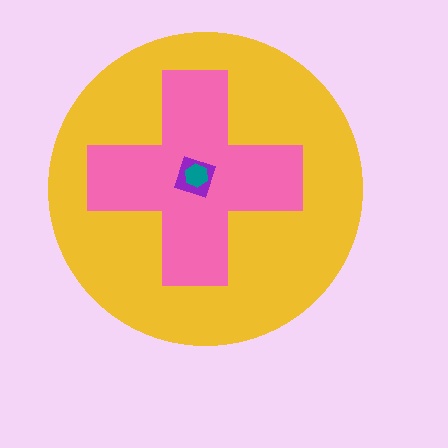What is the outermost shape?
The yellow circle.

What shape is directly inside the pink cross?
The purple square.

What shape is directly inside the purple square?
The teal hexagon.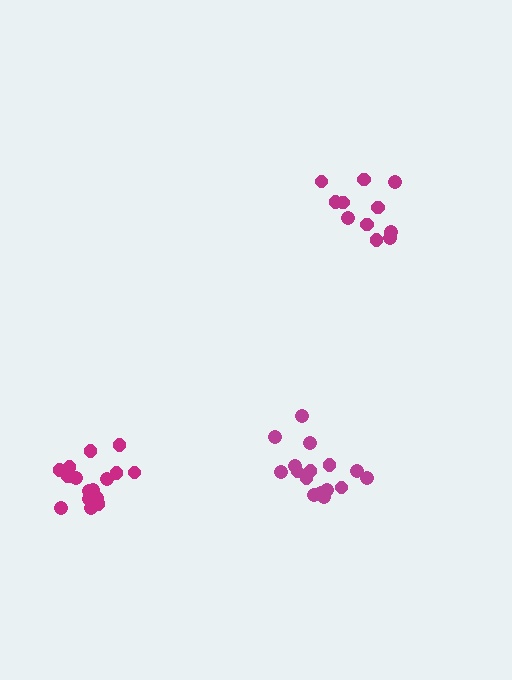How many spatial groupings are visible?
There are 3 spatial groupings.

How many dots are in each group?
Group 1: 16 dots, Group 2: 11 dots, Group 3: 16 dots (43 total).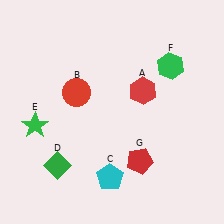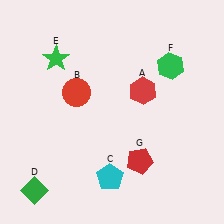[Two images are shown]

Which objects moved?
The objects that moved are: the green diamond (D), the green star (E).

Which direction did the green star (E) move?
The green star (E) moved up.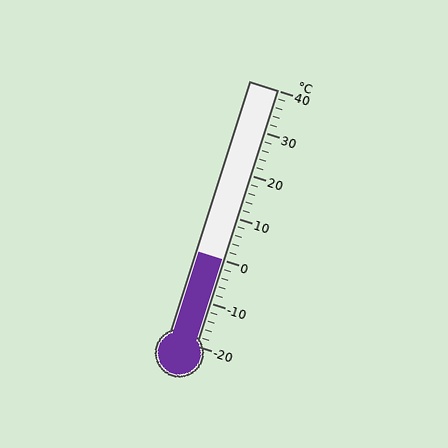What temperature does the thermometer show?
The thermometer shows approximately 0°C.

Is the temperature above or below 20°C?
The temperature is below 20°C.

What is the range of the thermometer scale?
The thermometer scale ranges from -20°C to 40°C.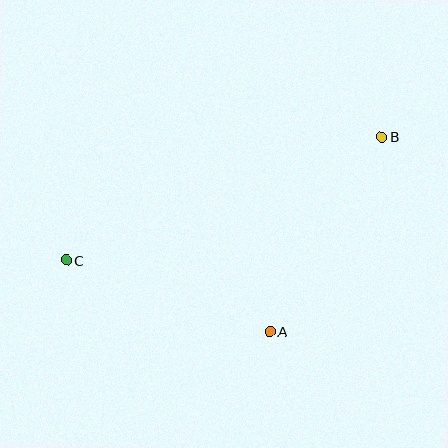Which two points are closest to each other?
Points A and C are closest to each other.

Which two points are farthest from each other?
Points B and C are farthest from each other.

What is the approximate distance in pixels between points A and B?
The distance between A and B is approximately 225 pixels.